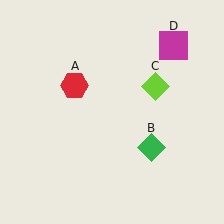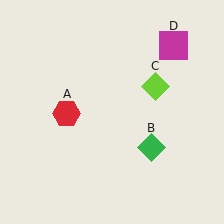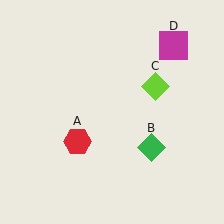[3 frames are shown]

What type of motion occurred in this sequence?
The red hexagon (object A) rotated counterclockwise around the center of the scene.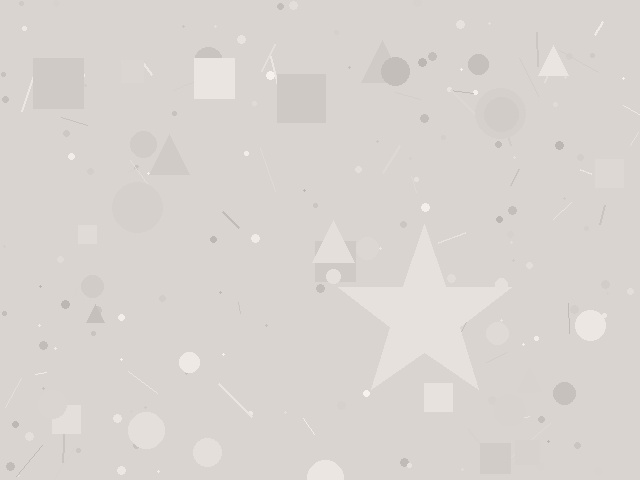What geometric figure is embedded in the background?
A star is embedded in the background.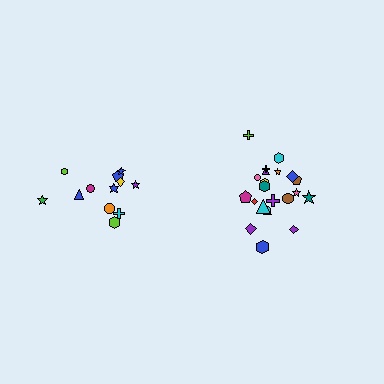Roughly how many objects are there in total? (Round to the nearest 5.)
Roughly 35 objects in total.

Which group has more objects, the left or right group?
The right group.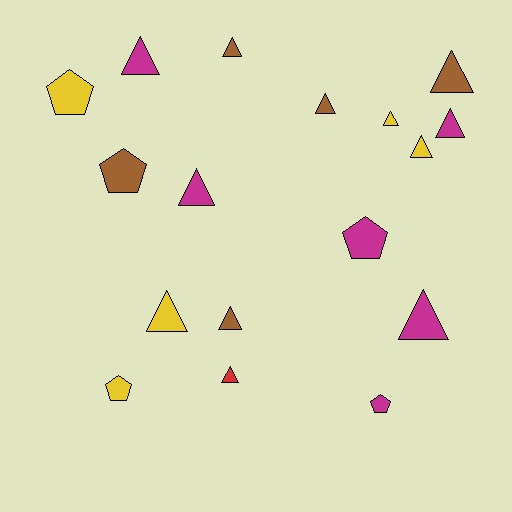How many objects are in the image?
There are 17 objects.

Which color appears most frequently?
Magenta, with 6 objects.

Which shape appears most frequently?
Triangle, with 12 objects.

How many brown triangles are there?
There are 4 brown triangles.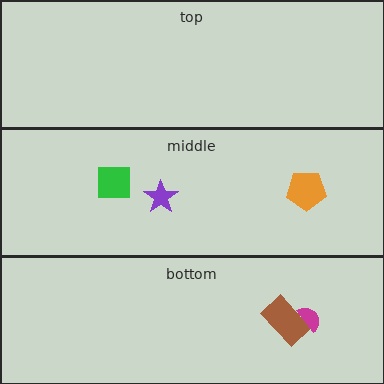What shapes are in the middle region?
The green square, the purple star, the orange pentagon.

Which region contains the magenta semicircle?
The bottom region.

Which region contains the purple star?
The middle region.